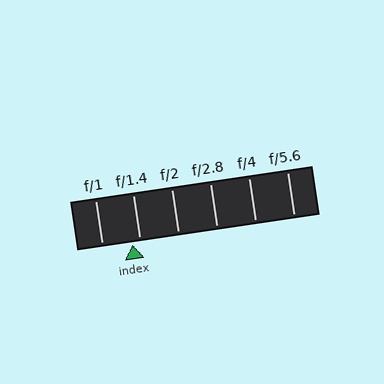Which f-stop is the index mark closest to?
The index mark is closest to f/1.4.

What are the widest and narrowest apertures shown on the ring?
The widest aperture shown is f/1 and the narrowest is f/5.6.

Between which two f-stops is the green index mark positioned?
The index mark is between f/1 and f/1.4.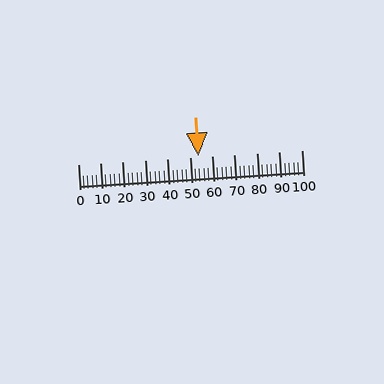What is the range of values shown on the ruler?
The ruler shows values from 0 to 100.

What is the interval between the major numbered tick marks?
The major tick marks are spaced 10 units apart.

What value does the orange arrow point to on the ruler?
The orange arrow points to approximately 54.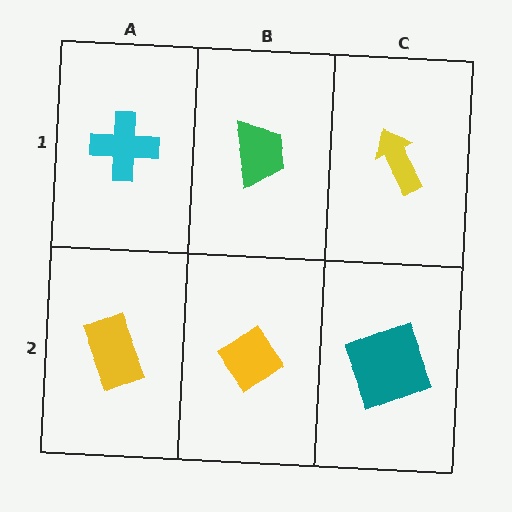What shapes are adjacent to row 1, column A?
A yellow rectangle (row 2, column A), a green trapezoid (row 1, column B).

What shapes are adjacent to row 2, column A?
A cyan cross (row 1, column A), a yellow diamond (row 2, column B).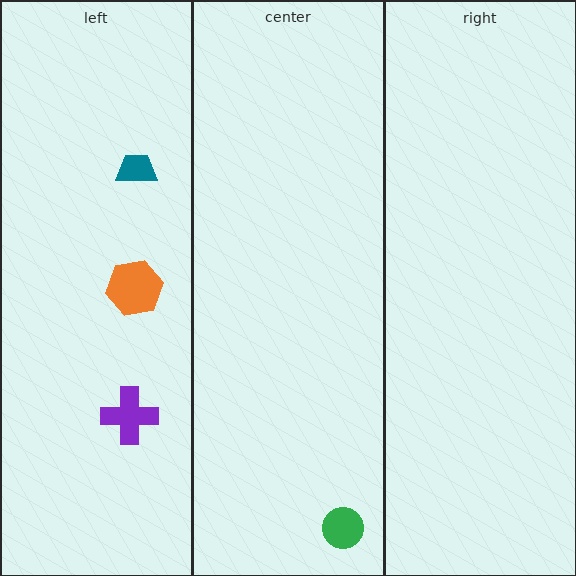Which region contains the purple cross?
The left region.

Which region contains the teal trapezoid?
The left region.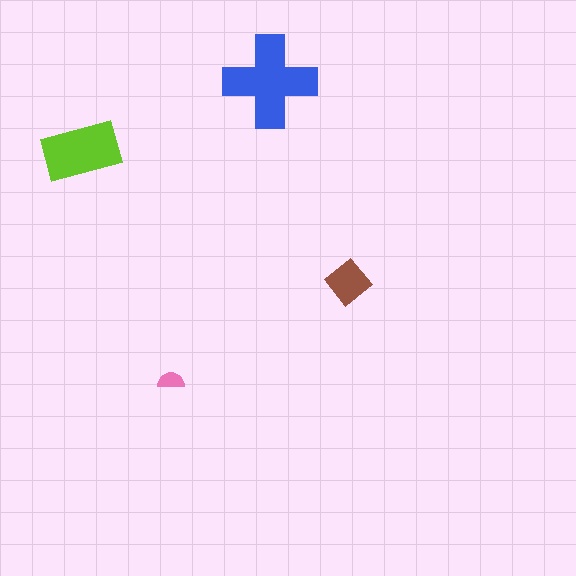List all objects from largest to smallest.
The blue cross, the lime rectangle, the brown diamond, the pink semicircle.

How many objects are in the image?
There are 4 objects in the image.